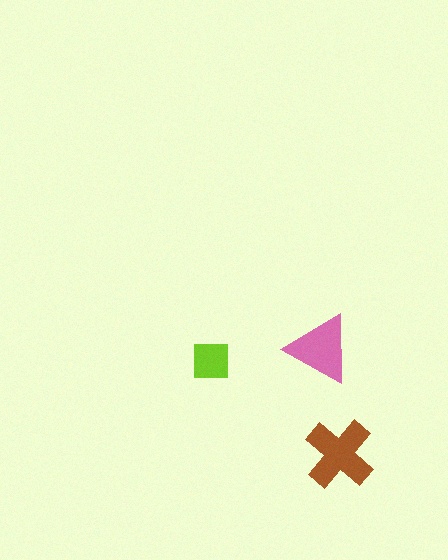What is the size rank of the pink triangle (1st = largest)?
2nd.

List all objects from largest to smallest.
The brown cross, the pink triangle, the lime square.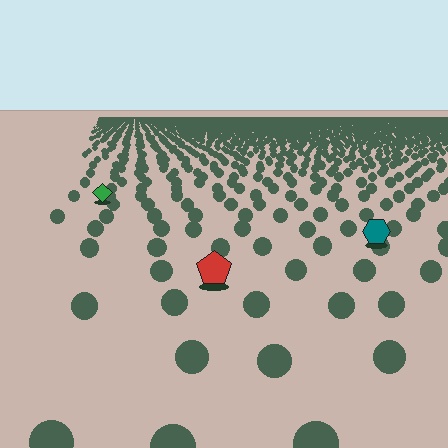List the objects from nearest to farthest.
From nearest to farthest: the red pentagon, the teal hexagon, the green diamond.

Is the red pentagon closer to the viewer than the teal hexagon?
Yes. The red pentagon is closer — you can tell from the texture gradient: the ground texture is coarser near it.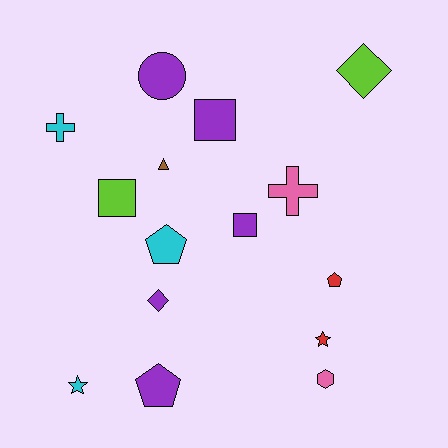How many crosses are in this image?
There are 2 crosses.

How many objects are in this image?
There are 15 objects.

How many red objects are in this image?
There are 2 red objects.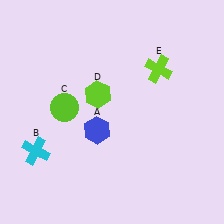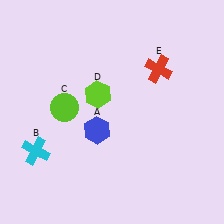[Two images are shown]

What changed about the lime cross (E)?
In Image 1, E is lime. In Image 2, it changed to red.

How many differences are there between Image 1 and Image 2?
There is 1 difference between the two images.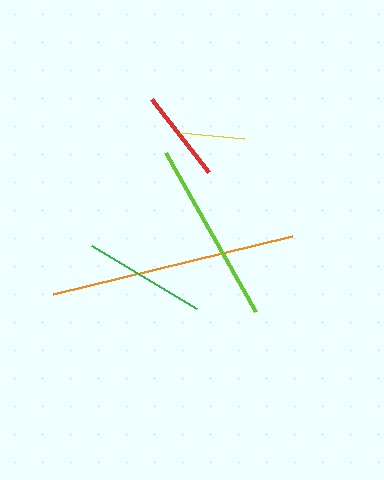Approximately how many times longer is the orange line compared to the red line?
The orange line is approximately 2.6 times the length of the red line.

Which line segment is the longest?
The orange line is the longest at approximately 246 pixels.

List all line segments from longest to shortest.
From longest to shortest: orange, lime, green, red, yellow.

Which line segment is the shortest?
The yellow line is the shortest at approximately 64 pixels.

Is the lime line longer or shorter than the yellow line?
The lime line is longer than the yellow line.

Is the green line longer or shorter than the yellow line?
The green line is longer than the yellow line.